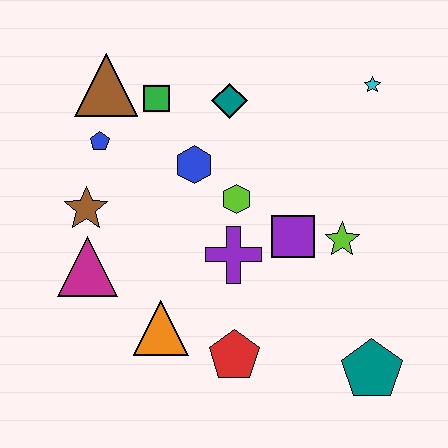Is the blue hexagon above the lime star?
Yes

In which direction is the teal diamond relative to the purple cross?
The teal diamond is above the purple cross.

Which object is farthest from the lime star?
The brown triangle is farthest from the lime star.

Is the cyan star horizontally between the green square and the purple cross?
No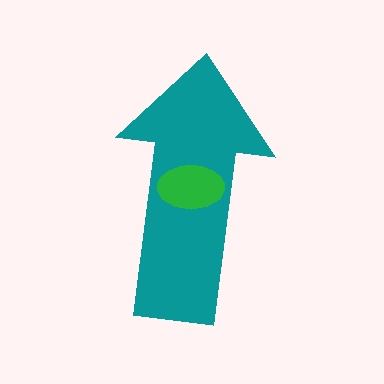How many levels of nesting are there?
2.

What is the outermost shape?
The teal arrow.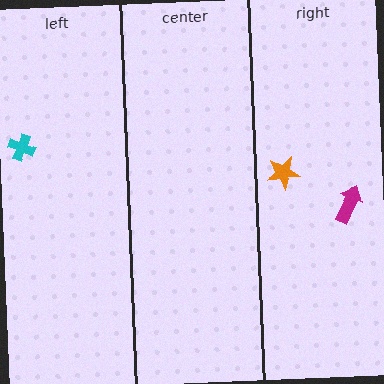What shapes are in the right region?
The orange star, the magenta arrow.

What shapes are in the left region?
The cyan cross.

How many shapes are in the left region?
1.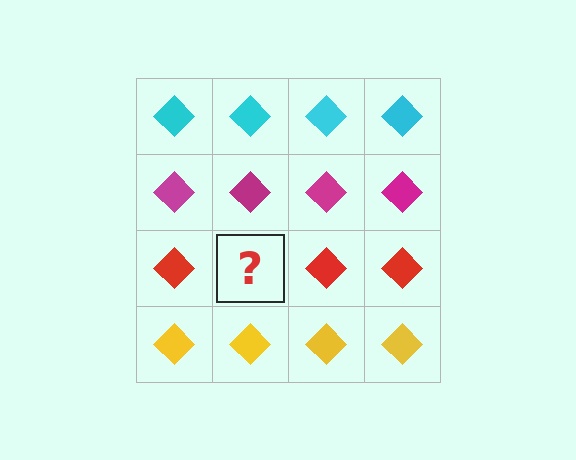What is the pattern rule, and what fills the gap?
The rule is that each row has a consistent color. The gap should be filled with a red diamond.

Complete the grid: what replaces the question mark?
The question mark should be replaced with a red diamond.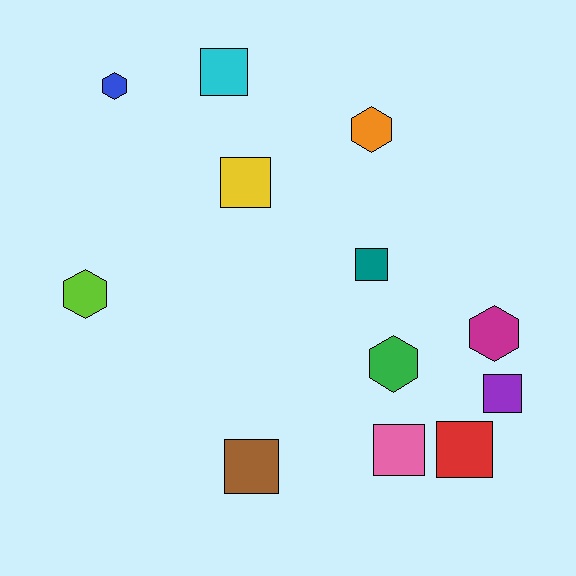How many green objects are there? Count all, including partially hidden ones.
There is 1 green object.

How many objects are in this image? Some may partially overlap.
There are 12 objects.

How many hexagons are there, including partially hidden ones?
There are 5 hexagons.